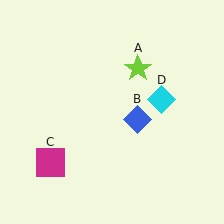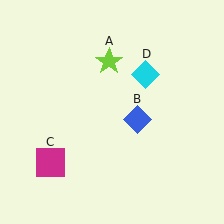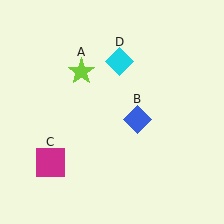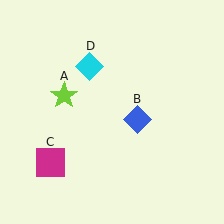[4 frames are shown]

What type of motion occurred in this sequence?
The lime star (object A), cyan diamond (object D) rotated counterclockwise around the center of the scene.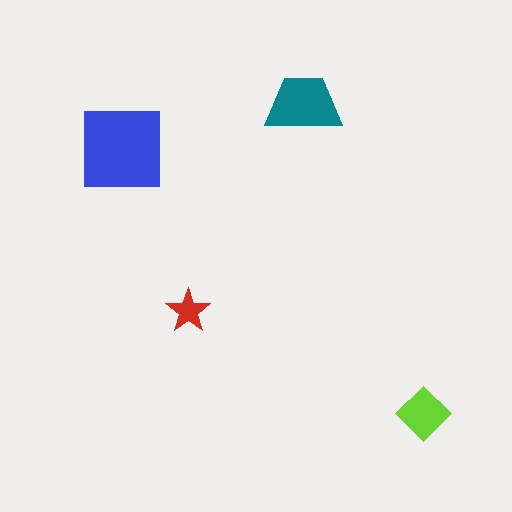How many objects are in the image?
There are 4 objects in the image.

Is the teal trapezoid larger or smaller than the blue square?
Smaller.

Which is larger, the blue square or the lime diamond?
The blue square.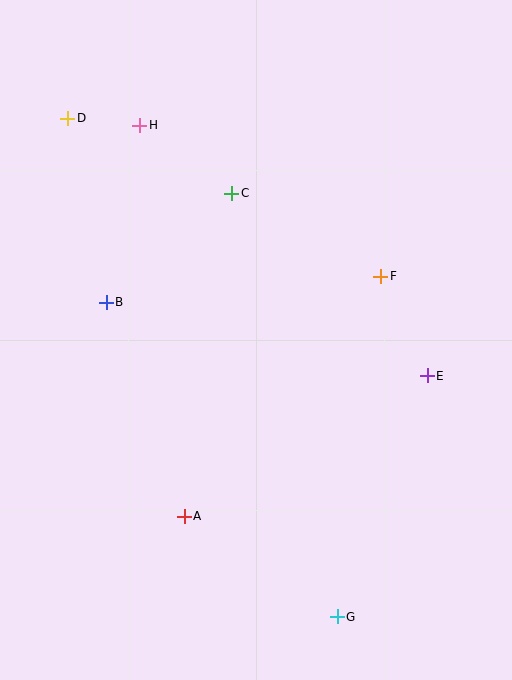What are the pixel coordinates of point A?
Point A is at (184, 516).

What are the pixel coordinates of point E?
Point E is at (427, 376).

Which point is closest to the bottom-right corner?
Point G is closest to the bottom-right corner.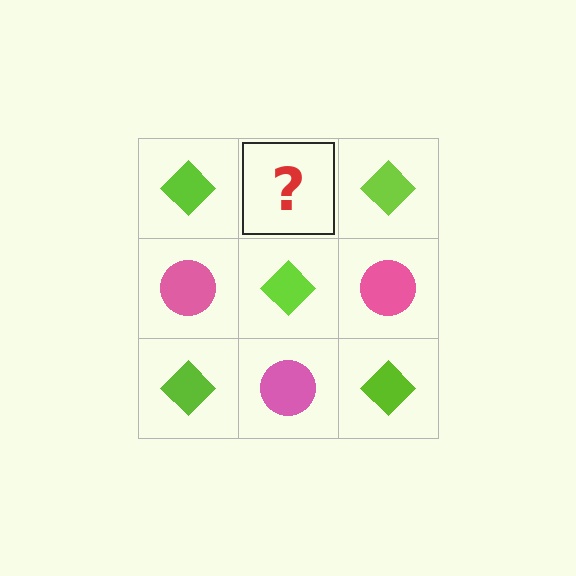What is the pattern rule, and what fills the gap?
The rule is that it alternates lime diamond and pink circle in a checkerboard pattern. The gap should be filled with a pink circle.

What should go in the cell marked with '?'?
The missing cell should contain a pink circle.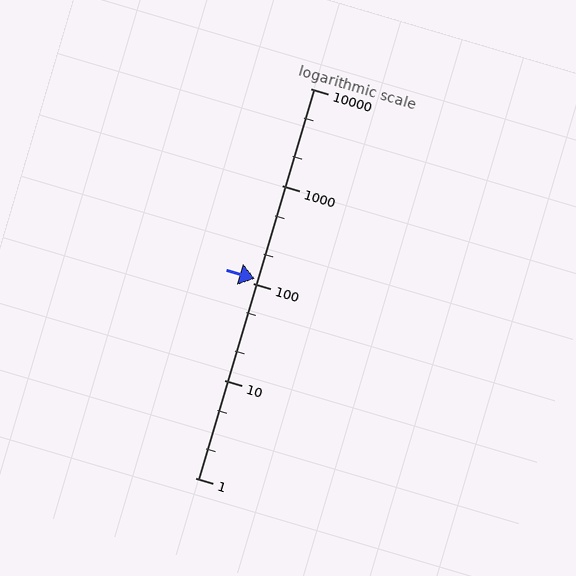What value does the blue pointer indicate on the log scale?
The pointer indicates approximately 110.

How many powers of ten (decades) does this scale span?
The scale spans 4 decades, from 1 to 10000.